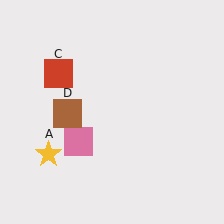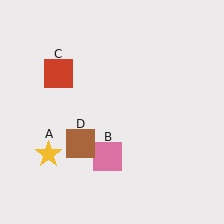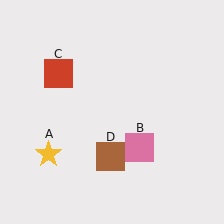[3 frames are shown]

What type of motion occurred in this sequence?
The pink square (object B), brown square (object D) rotated counterclockwise around the center of the scene.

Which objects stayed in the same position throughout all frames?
Yellow star (object A) and red square (object C) remained stationary.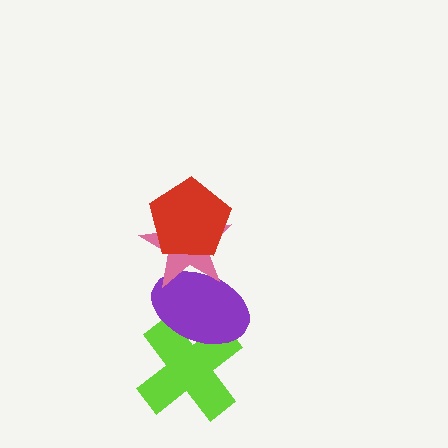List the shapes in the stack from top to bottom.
From top to bottom: the red pentagon, the pink star, the purple ellipse, the lime cross.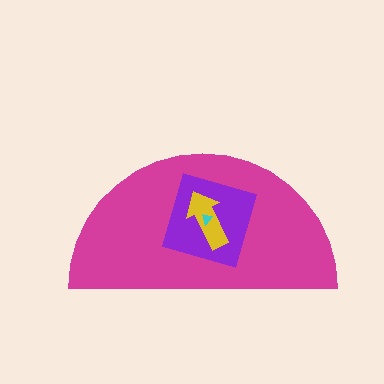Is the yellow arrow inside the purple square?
Yes.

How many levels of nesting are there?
4.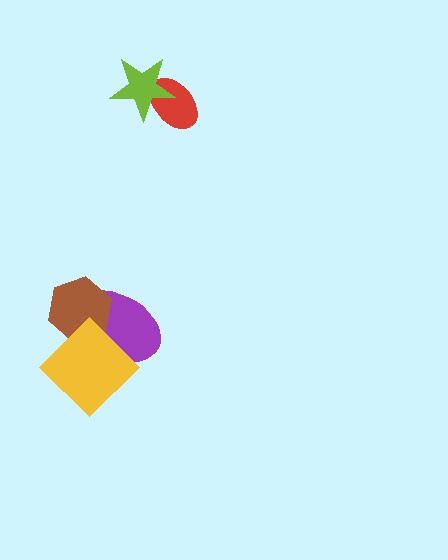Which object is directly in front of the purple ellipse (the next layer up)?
The brown hexagon is directly in front of the purple ellipse.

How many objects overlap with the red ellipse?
1 object overlaps with the red ellipse.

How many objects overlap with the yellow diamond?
2 objects overlap with the yellow diamond.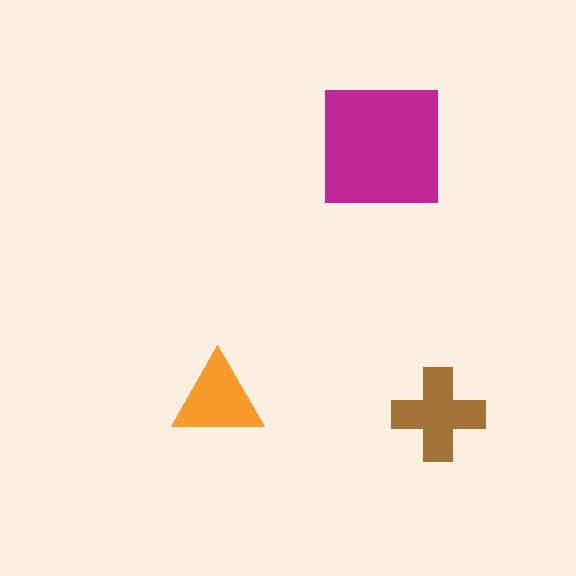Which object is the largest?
The magenta square.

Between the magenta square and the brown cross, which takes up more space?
The magenta square.